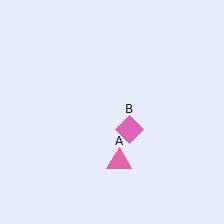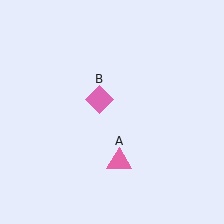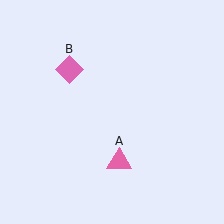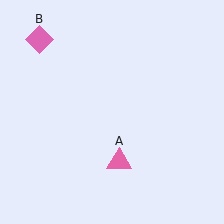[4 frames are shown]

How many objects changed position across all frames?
1 object changed position: pink diamond (object B).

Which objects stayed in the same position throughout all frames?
Pink triangle (object A) remained stationary.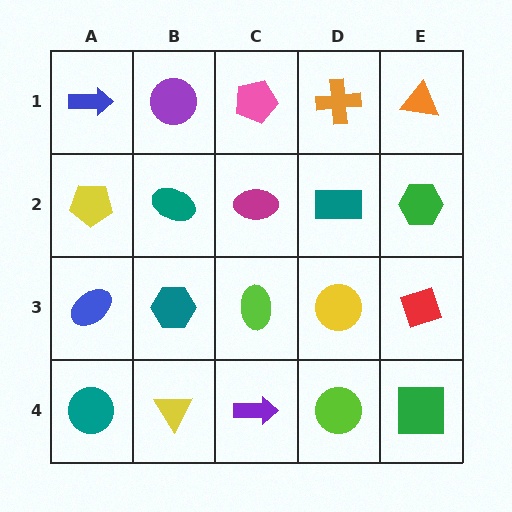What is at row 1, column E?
An orange triangle.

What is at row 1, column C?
A pink pentagon.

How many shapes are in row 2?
5 shapes.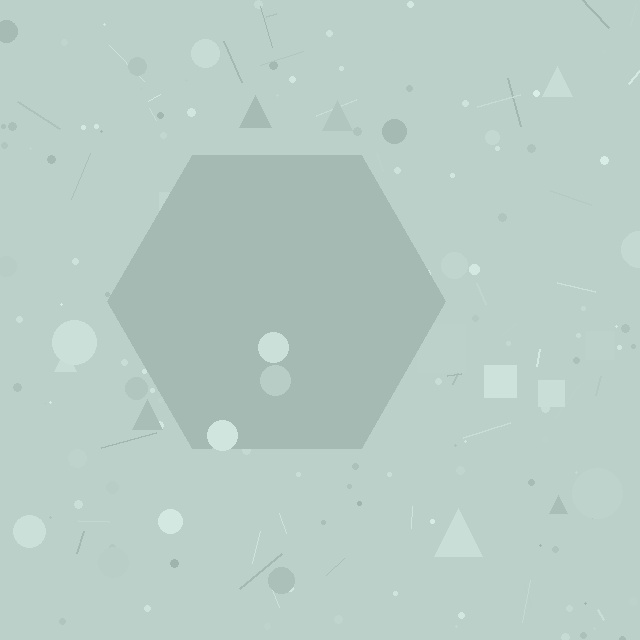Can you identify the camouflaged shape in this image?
The camouflaged shape is a hexagon.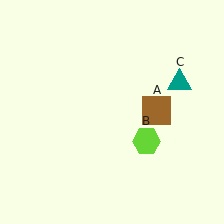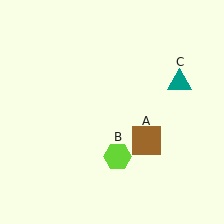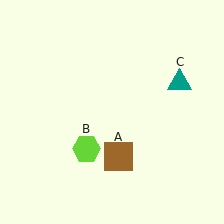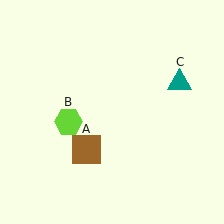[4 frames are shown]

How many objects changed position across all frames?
2 objects changed position: brown square (object A), lime hexagon (object B).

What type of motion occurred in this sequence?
The brown square (object A), lime hexagon (object B) rotated clockwise around the center of the scene.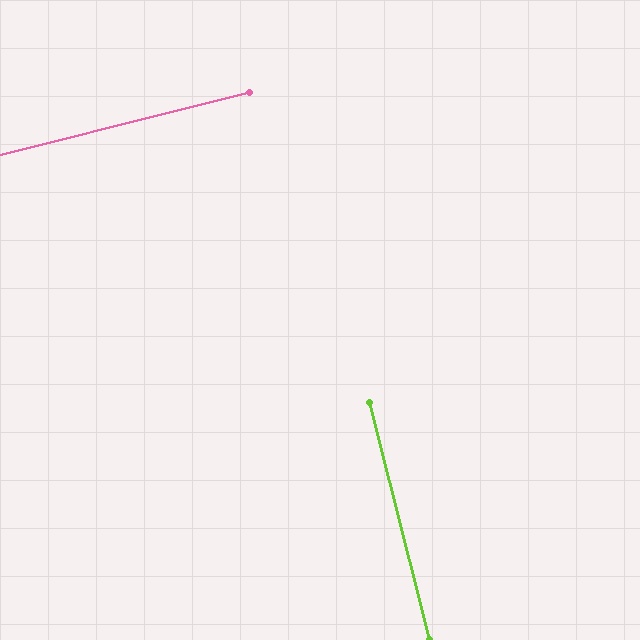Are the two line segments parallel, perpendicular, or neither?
Perpendicular — they meet at approximately 90°.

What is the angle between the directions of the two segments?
Approximately 90 degrees.